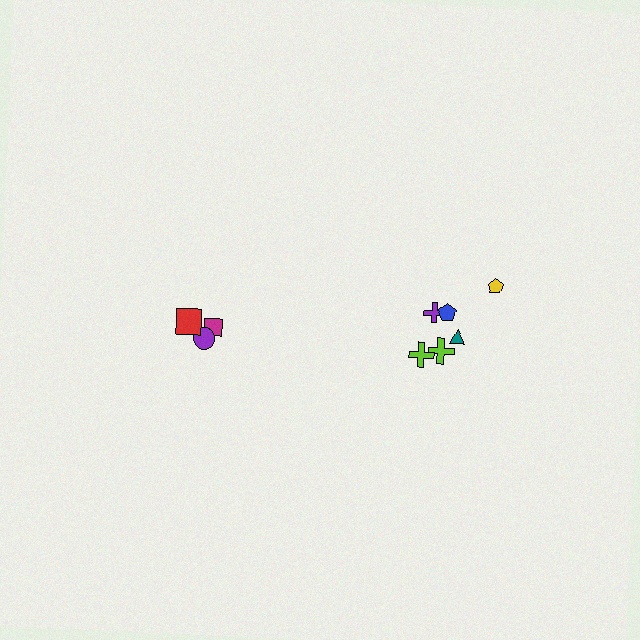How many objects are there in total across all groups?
There are 9 objects.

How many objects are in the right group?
There are 6 objects.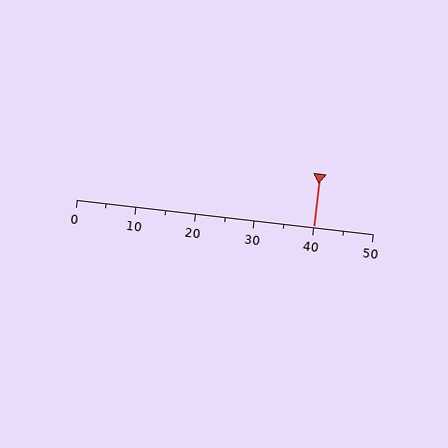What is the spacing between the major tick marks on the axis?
The major ticks are spaced 10 apart.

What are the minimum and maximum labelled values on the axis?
The axis runs from 0 to 50.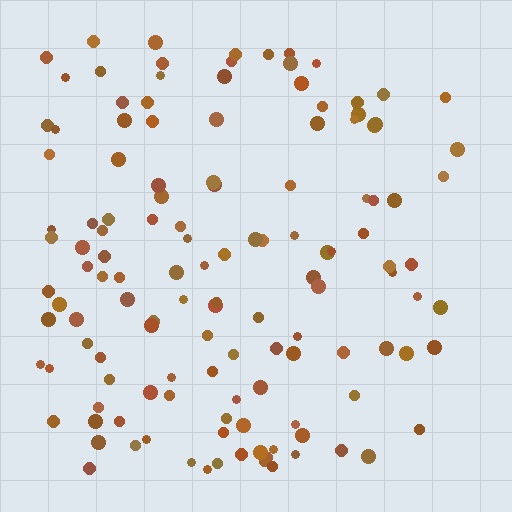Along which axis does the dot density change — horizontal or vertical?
Horizontal.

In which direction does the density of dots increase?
From right to left, with the left side densest.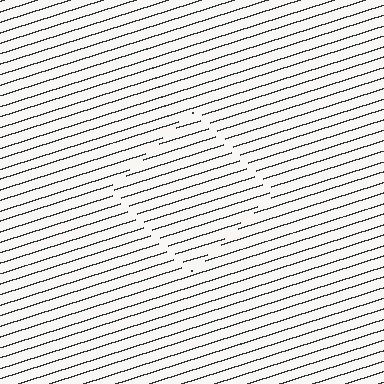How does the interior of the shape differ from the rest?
The interior of the shape contains the same grating, shifted by half a period — the contour is defined by the phase discontinuity where line-ends from the inner and outer gratings abut.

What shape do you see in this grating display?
An illusory square. The interior of the shape contains the same grating, shifted by half a period — the contour is defined by the phase discontinuity where line-ends from the inner and outer gratings abut.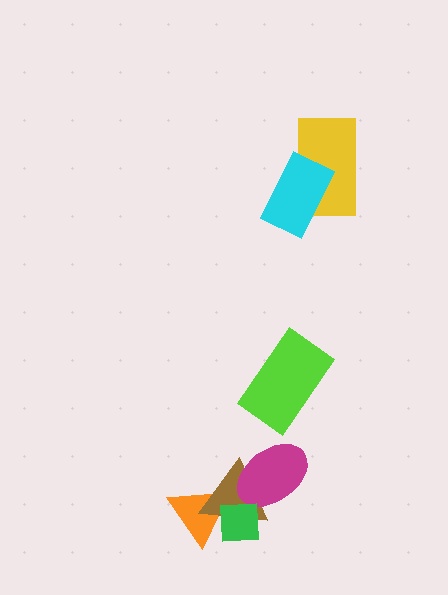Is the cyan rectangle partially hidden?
No, no other shape covers it.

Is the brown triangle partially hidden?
Yes, it is partially covered by another shape.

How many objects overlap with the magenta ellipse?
2 objects overlap with the magenta ellipse.